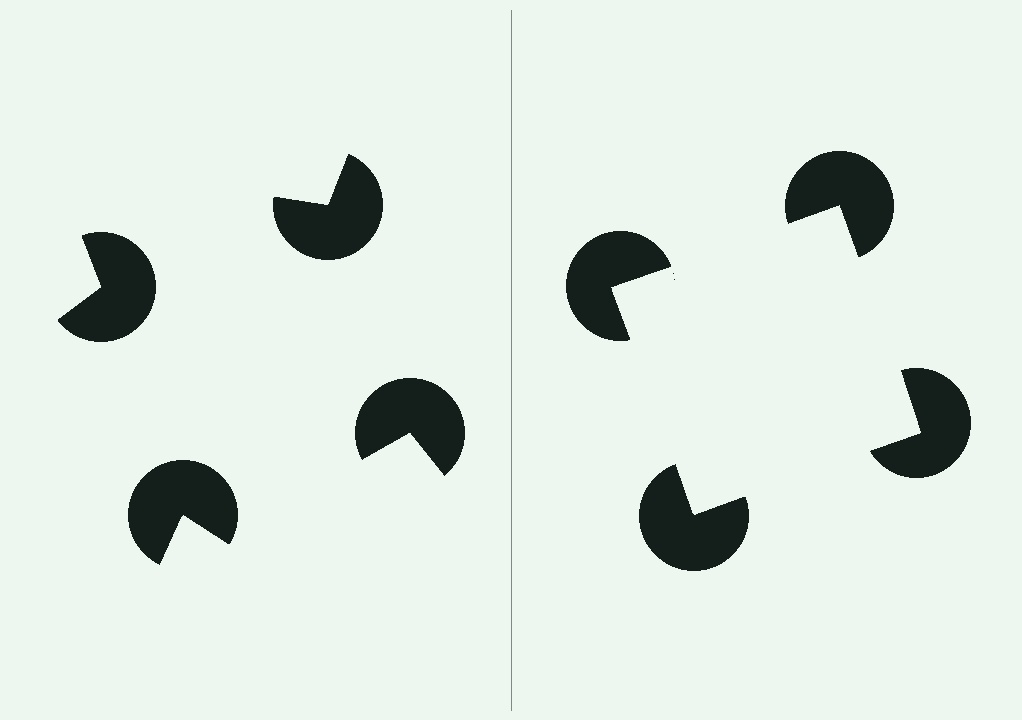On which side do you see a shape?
An illusory square appears on the right side. On the left side the wedge cuts are rotated, so no coherent shape forms.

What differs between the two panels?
The pac-man discs are positioned identically on both sides; only the wedge orientations differ. On the right they align to a square; on the left they are misaligned.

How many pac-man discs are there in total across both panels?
8 — 4 on each side.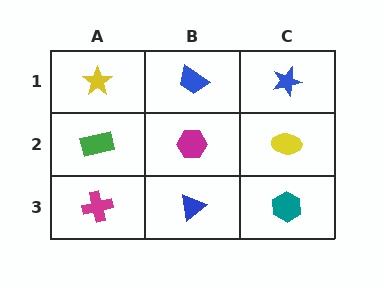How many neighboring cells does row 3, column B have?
3.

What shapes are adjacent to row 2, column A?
A yellow star (row 1, column A), a magenta cross (row 3, column A), a magenta hexagon (row 2, column B).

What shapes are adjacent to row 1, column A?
A green rectangle (row 2, column A), a blue trapezoid (row 1, column B).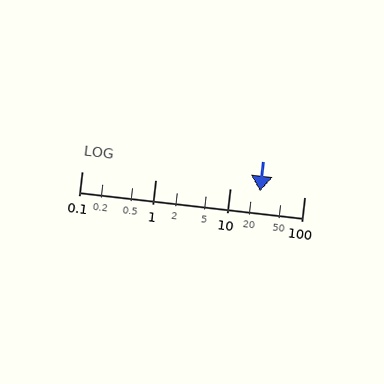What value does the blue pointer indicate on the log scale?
The pointer indicates approximately 25.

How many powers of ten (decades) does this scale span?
The scale spans 3 decades, from 0.1 to 100.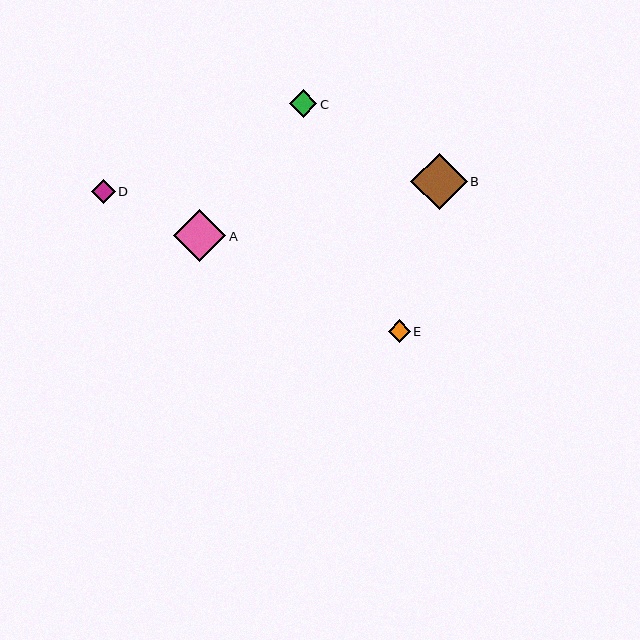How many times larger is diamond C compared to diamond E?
Diamond C is approximately 1.2 times the size of diamond E.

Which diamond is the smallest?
Diamond E is the smallest with a size of approximately 22 pixels.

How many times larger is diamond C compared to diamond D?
Diamond C is approximately 1.2 times the size of diamond D.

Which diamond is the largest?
Diamond B is the largest with a size of approximately 56 pixels.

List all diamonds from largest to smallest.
From largest to smallest: B, A, C, D, E.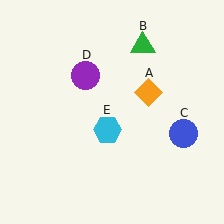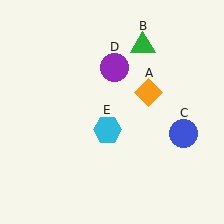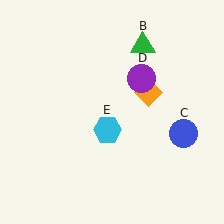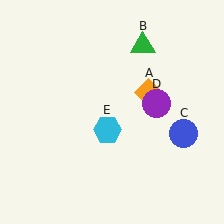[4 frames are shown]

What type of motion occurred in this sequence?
The purple circle (object D) rotated clockwise around the center of the scene.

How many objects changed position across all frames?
1 object changed position: purple circle (object D).